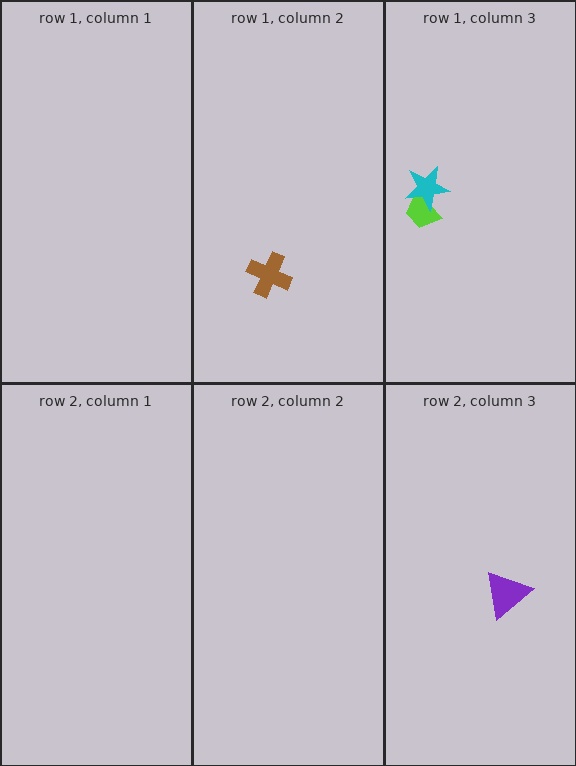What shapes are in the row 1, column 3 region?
The lime trapezoid, the cyan star.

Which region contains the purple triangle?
The row 2, column 3 region.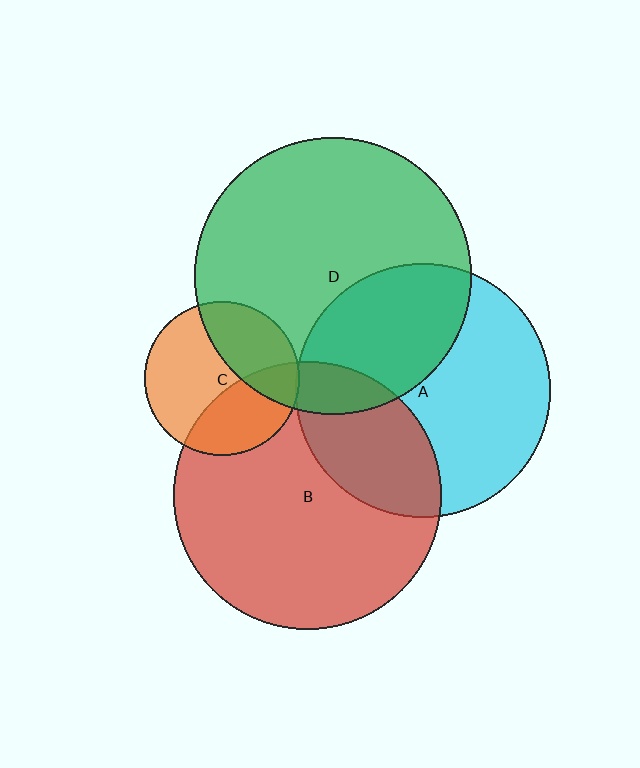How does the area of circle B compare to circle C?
Approximately 3.0 times.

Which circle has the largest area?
Circle D (green).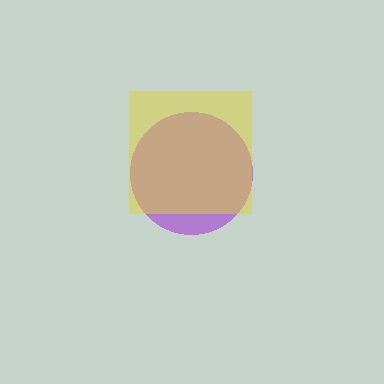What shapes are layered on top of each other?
The layered shapes are: a purple circle, a yellow square.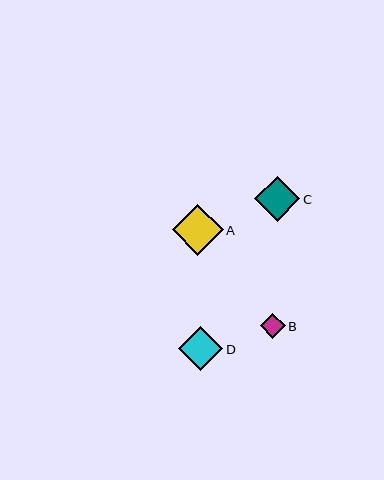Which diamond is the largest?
Diamond A is the largest with a size of approximately 51 pixels.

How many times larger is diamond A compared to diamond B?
Diamond A is approximately 2.1 times the size of diamond B.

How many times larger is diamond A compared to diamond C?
Diamond A is approximately 1.1 times the size of diamond C.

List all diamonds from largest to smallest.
From largest to smallest: A, C, D, B.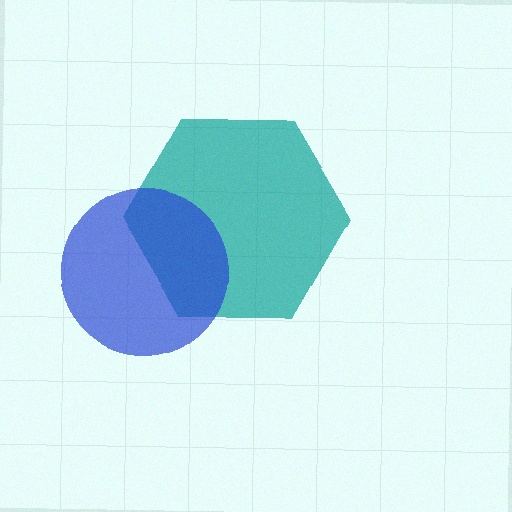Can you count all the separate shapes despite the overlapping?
Yes, there are 2 separate shapes.